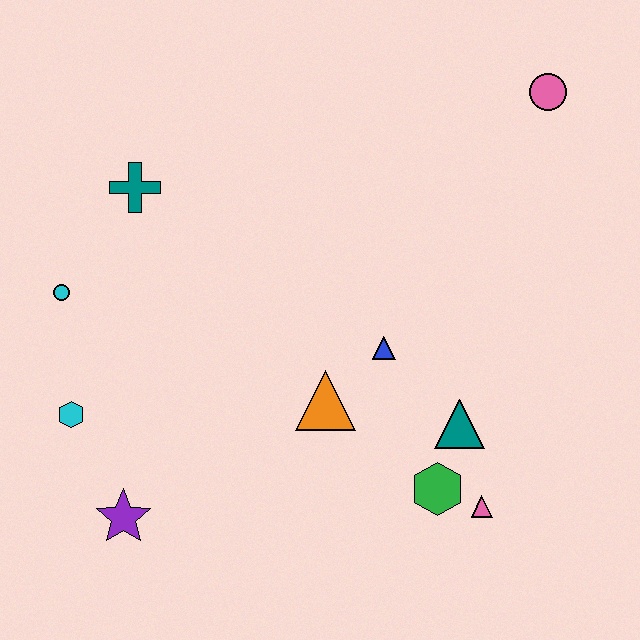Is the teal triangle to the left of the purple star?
No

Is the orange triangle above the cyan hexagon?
Yes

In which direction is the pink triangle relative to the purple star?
The pink triangle is to the right of the purple star.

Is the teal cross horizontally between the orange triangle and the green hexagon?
No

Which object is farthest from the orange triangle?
The pink circle is farthest from the orange triangle.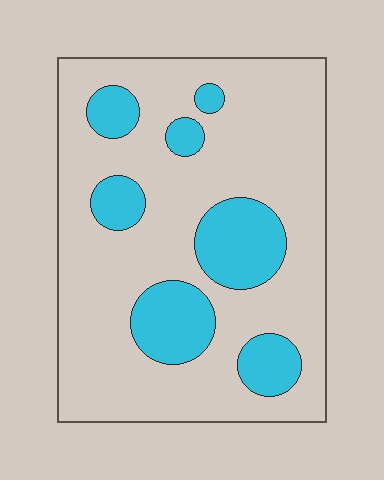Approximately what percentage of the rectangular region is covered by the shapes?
Approximately 25%.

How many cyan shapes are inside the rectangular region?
7.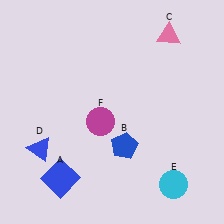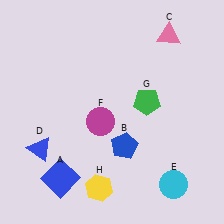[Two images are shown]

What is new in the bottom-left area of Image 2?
A yellow hexagon (H) was added in the bottom-left area of Image 2.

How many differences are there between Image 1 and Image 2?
There are 2 differences between the two images.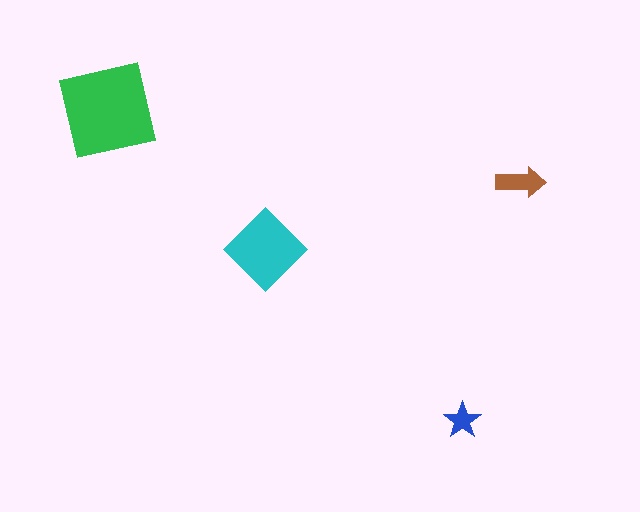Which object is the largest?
The green square.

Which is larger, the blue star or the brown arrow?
The brown arrow.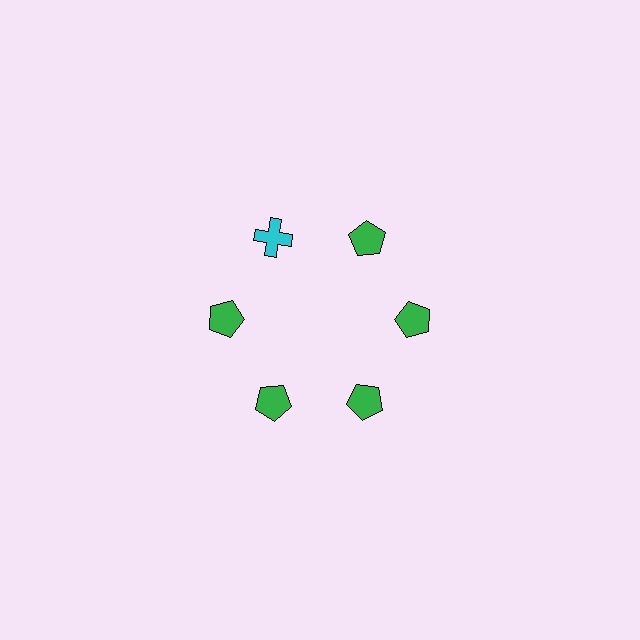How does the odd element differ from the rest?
It differs in both color (cyan instead of green) and shape (cross instead of pentagon).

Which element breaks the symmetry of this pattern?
The cyan cross at roughly the 11 o'clock position breaks the symmetry. All other shapes are green pentagons.